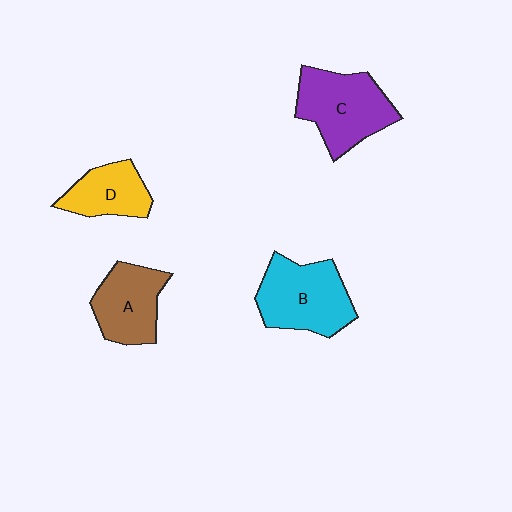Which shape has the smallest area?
Shape D (yellow).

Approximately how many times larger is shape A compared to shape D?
Approximately 1.2 times.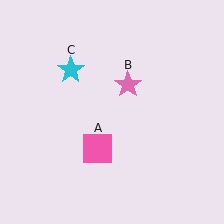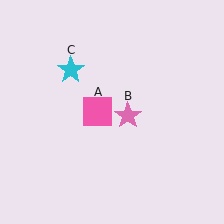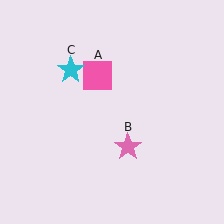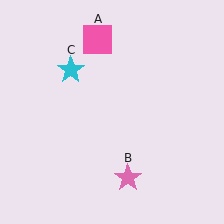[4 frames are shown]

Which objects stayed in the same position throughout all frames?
Cyan star (object C) remained stationary.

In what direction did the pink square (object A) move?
The pink square (object A) moved up.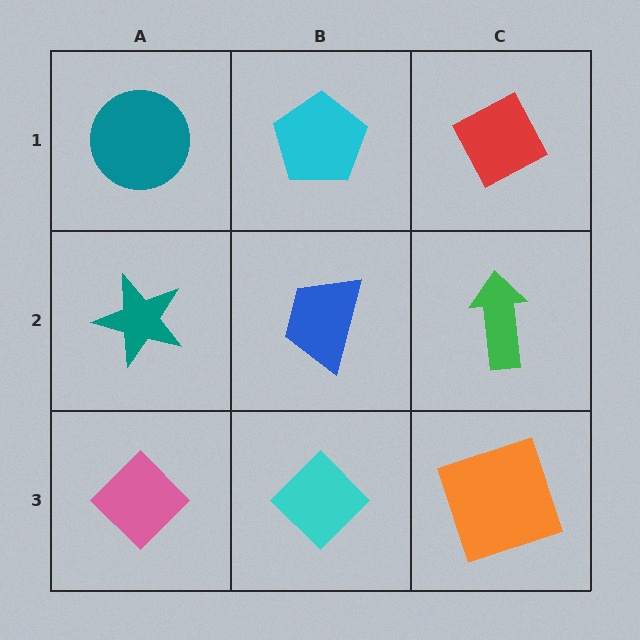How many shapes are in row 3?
3 shapes.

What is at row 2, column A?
A teal star.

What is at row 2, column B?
A blue trapezoid.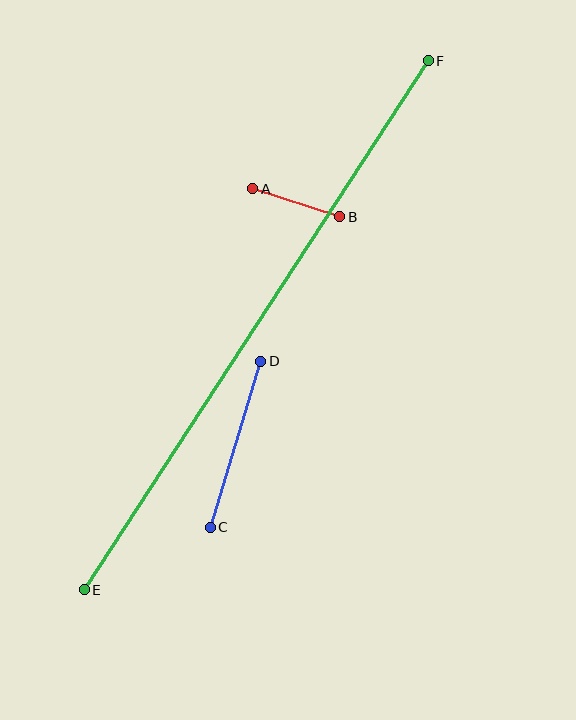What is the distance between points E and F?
The distance is approximately 631 pixels.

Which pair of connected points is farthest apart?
Points E and F are farthest apart.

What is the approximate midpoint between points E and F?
The midpoint is at approximately (256, 325) pixels.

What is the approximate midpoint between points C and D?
The midpoint is at approximately (235, 444) pixels.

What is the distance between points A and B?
The distance is approximately 91 pixels.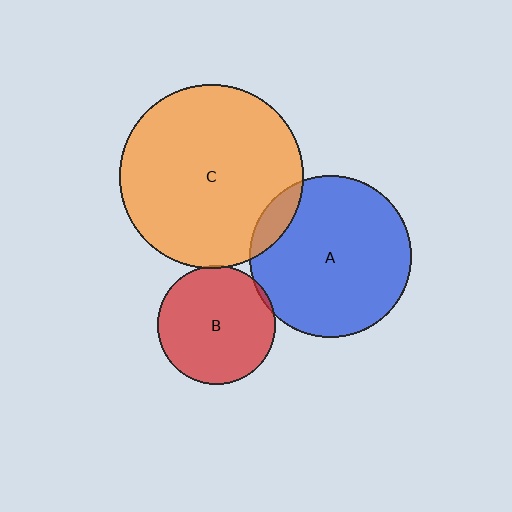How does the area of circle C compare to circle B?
Approximately 2.4 times.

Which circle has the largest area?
Circle C (orange).